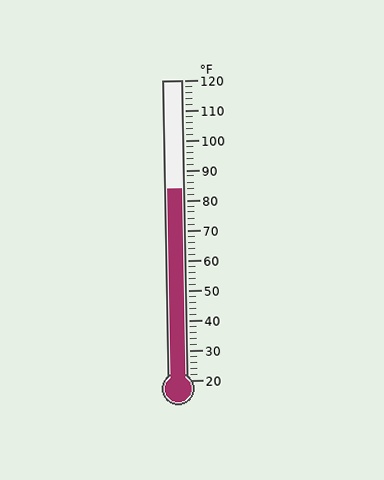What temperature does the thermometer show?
The thermometer shows approximately 84°F.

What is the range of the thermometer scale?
The thermometer scale ranges from 20°F to 120°F.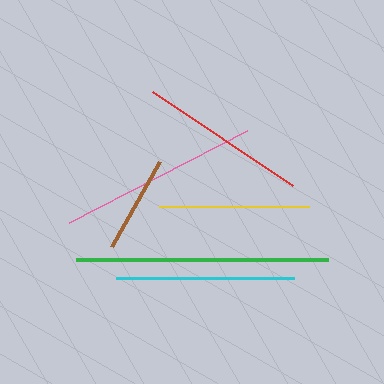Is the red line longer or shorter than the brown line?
The red line is longer than the brown line.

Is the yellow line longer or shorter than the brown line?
The yellow line is longer than the brown line.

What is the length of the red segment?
The red segment is approximately 168 pixels long.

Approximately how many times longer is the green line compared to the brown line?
The green line is approximately 2.6 times the length of the brown line.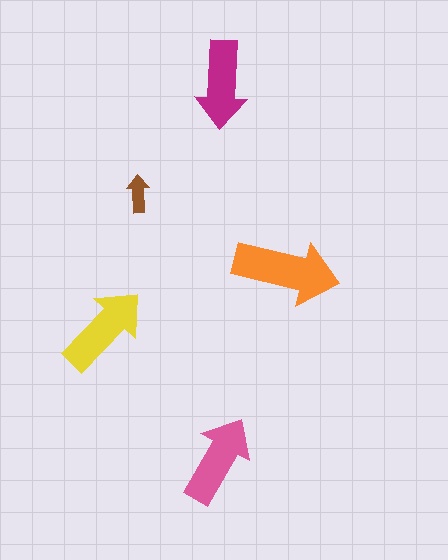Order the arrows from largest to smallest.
the orange one, the yellow one, the pink one, the magenta one, the brown one.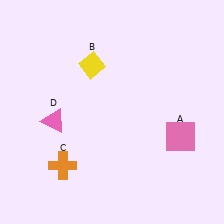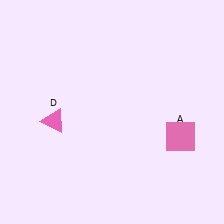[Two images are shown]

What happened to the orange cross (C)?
The orange cross (C) was removed in Image 2. It was in the bottom-left area of Image 1.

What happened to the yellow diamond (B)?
The yellow diamond (B) was removed in Image 2. It was in the top-left area of Image 1.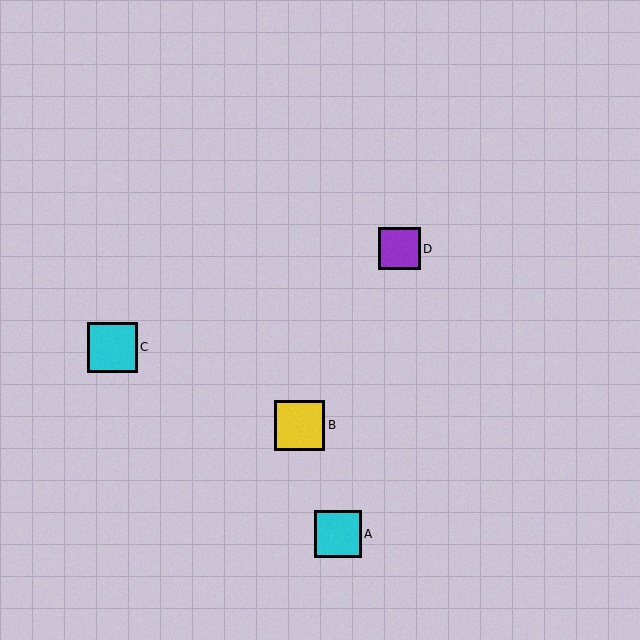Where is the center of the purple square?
The center of the purple square is at (400, 249).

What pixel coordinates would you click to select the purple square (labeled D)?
Click at (400, 249) to select the purple square D.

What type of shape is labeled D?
Shape D is a purple square.